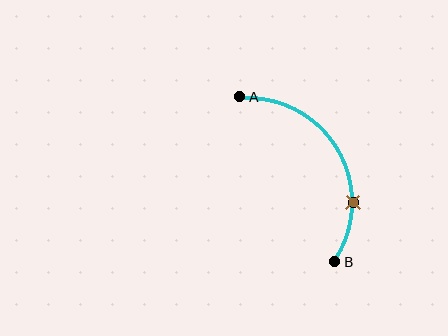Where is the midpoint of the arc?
The arc midpoint is the point on the curve farthest from the straight line joining A and B. It sits to the right of that line.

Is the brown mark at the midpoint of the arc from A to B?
No. The brown mark lies on the arc but is closer to endpoint B. The arc midpoint would be at the point on the curve equidistant along the arc from both A and B.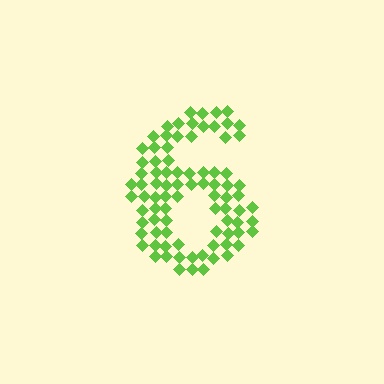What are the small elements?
The small elements are diamonds.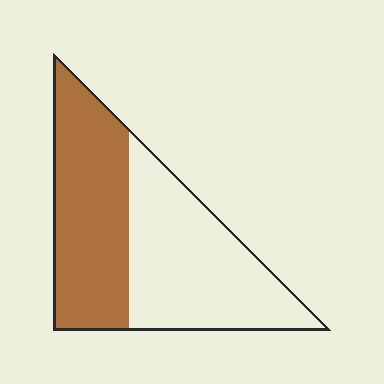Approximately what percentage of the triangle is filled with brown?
Approximately 45%.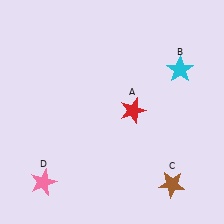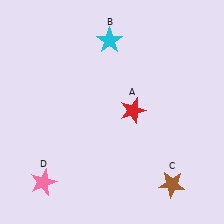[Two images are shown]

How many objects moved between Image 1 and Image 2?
1 object moved between the two images.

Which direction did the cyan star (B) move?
The cyan star (B) moved left.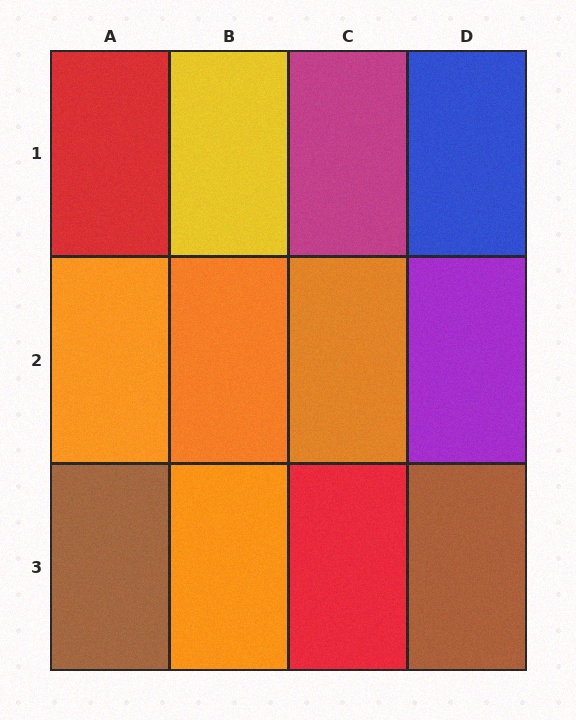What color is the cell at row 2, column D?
Purple.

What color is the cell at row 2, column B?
Orange.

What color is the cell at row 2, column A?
Orange.